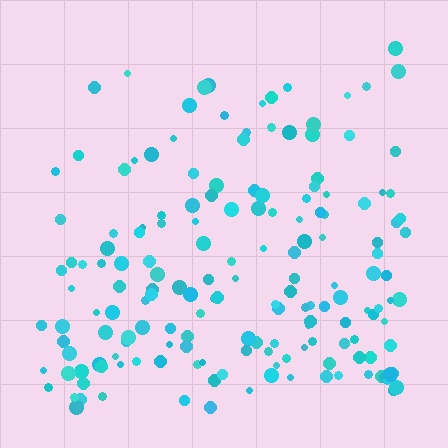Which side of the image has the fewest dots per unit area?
The top.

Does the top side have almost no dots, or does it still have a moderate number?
Still a moderate number, just noticeably fewer than the bottom.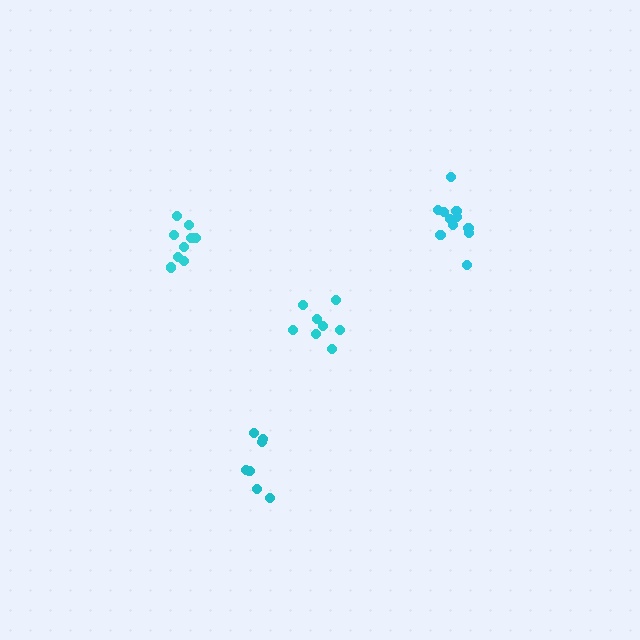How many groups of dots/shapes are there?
There are 4 groups.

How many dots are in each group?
Group 1: 11 dots, Group 2: 10 dots, Group 3: 7 dots, Group 4: 8 dots (36 total).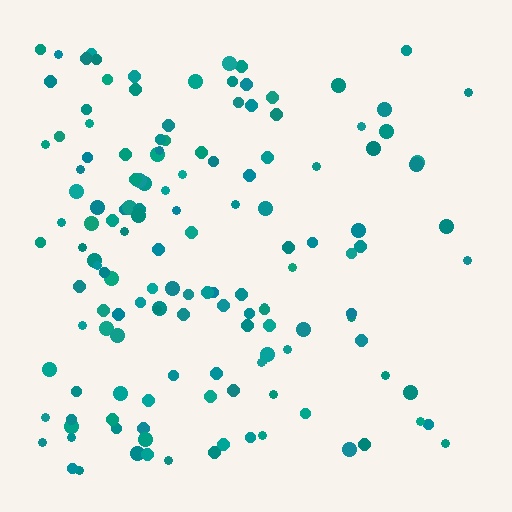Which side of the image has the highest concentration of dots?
The left.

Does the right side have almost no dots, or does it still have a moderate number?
Still a moderate number, just noticeably fewer than the left.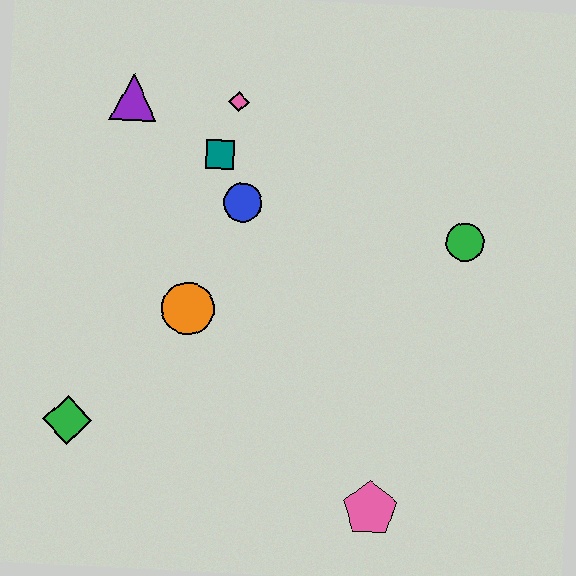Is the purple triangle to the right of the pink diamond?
No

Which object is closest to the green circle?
The blue circle is closest to the green circle.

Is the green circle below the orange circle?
No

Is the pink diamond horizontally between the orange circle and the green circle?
Yes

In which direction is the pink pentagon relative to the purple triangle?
The pink pentagon is below the purple triangle.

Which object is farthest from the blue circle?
The pink pentagon is farthest from the blue circle.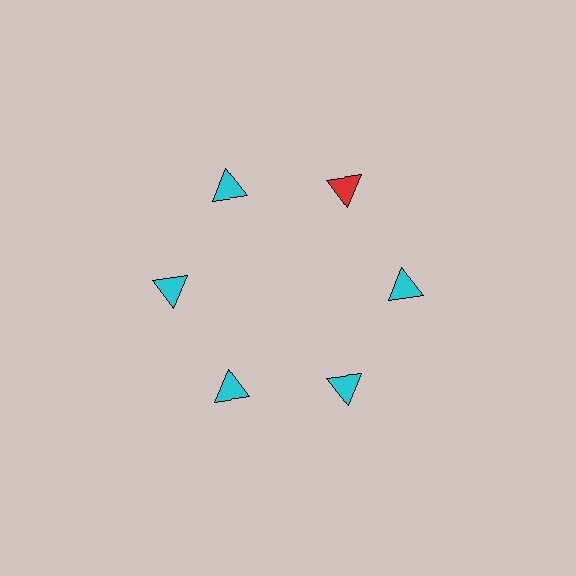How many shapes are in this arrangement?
There are 6 shapes arranged in a ring pattern.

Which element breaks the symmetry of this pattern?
The red triangle at roughly the 1 o'clock position breaks the symmetry. All other shapes are cyan triangles.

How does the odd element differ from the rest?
It has a different color: red instead of cyan.